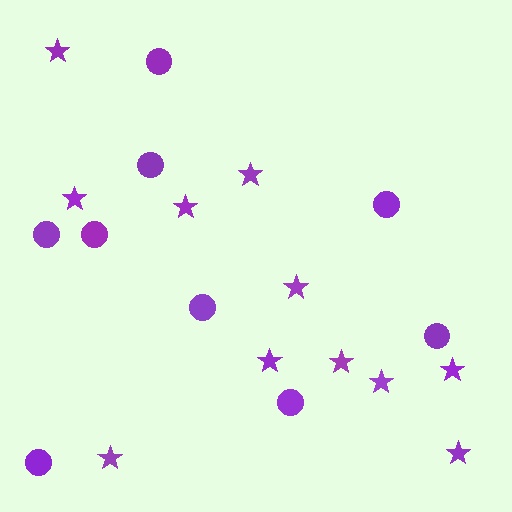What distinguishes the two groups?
There are 2 groups: one group of circles (9) and one group of stars (11).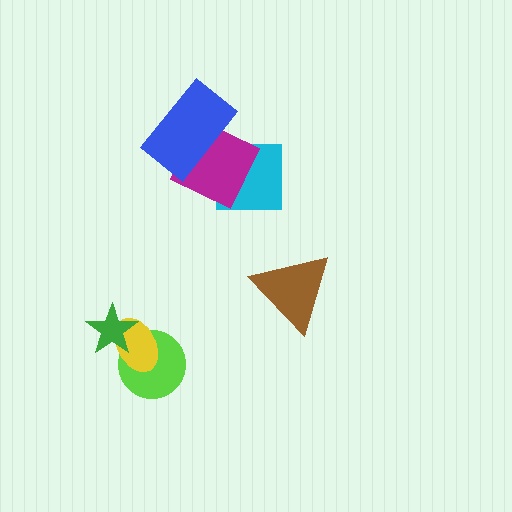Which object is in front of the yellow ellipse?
The green star is in front of the yellow ellipse.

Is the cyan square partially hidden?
Yes, it is partially covered by another shape.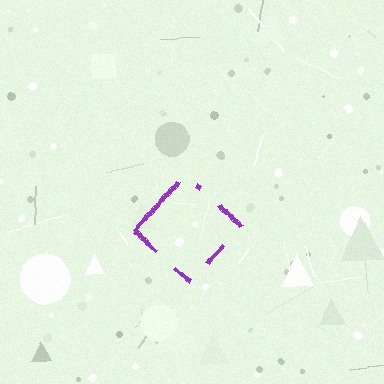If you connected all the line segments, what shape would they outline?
They would outline a diamond.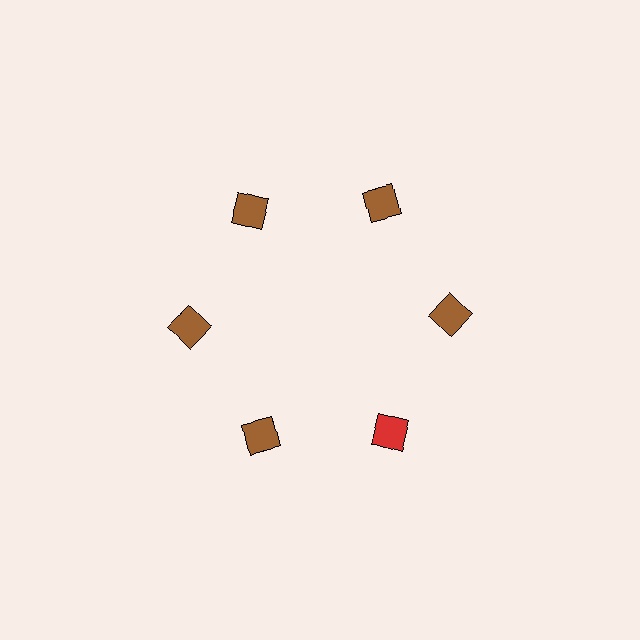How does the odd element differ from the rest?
It has a different color: red instead of brown.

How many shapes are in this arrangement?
There are 6 shapes arranged in a ring pattern.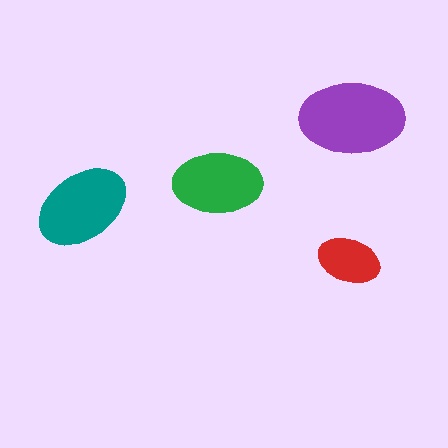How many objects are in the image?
There are 4 objects in the image.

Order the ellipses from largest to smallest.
the purple one, the teal one, the green one, the red one.